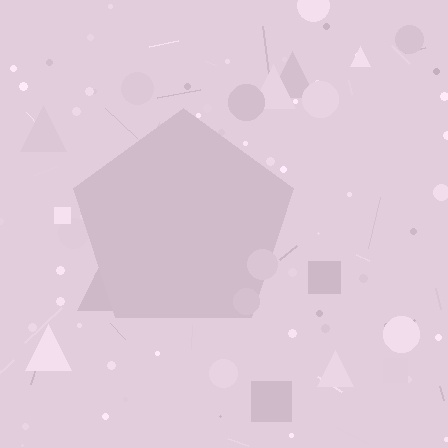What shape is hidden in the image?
A pentagon is hidden in the image.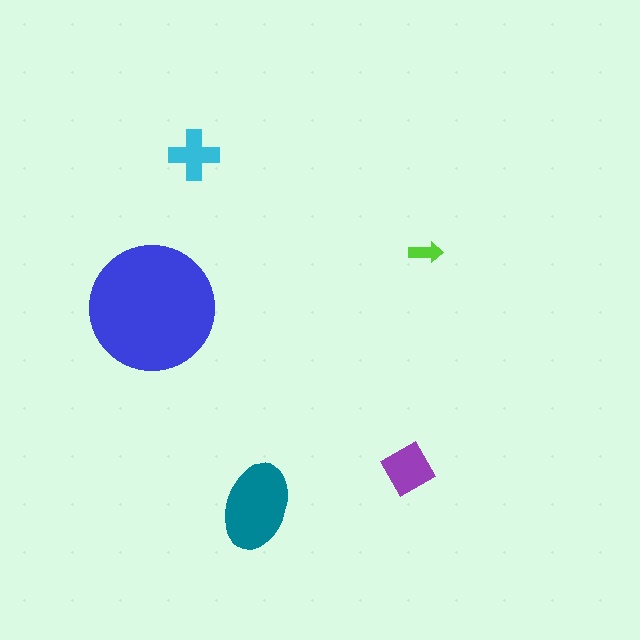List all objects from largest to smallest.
The blue circle, the teal ellipse, the purple square, the cyan cross, the lime arrow.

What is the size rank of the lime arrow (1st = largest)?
5th.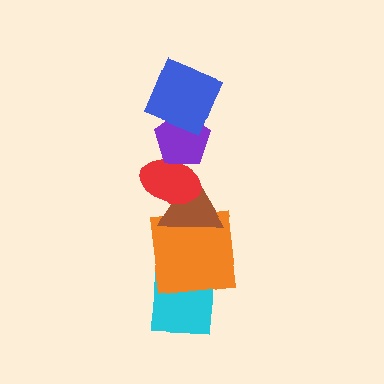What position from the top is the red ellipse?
The red ellipse is 3rd from the top.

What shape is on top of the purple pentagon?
The blue square is on top of the purple pentagon.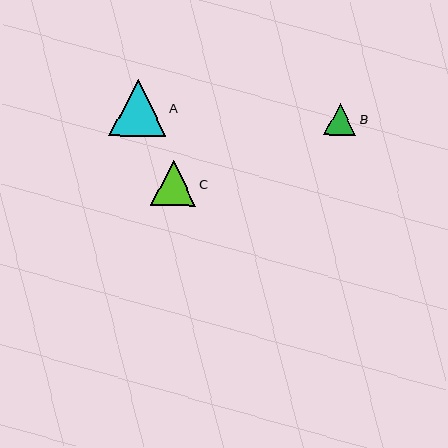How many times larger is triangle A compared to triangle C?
Triangle A is approximately 1.3 times the size of triangle C.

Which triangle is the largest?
Triangle A is the largest with a size of approximately 56 pixels.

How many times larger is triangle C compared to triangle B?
Triangle C is approximately 1.4 times the size of triangle B.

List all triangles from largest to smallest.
From largest to smallest: A, C, B.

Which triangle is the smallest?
Triangle B is the smallest with a size of approximately 32 pixels.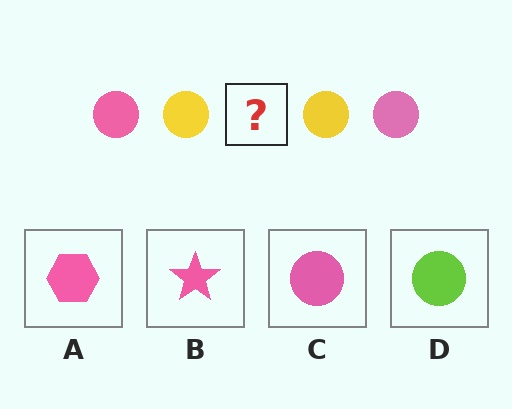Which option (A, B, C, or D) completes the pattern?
C.